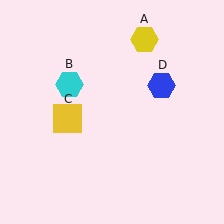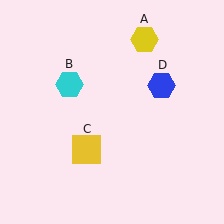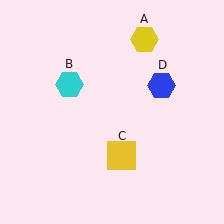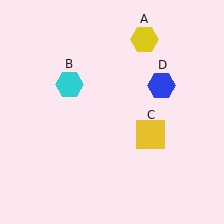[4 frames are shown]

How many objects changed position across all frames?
1 object changed position: yellow square (object C).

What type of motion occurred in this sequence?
The yellow square (object C) rotated counterclockwise around the center of the scene.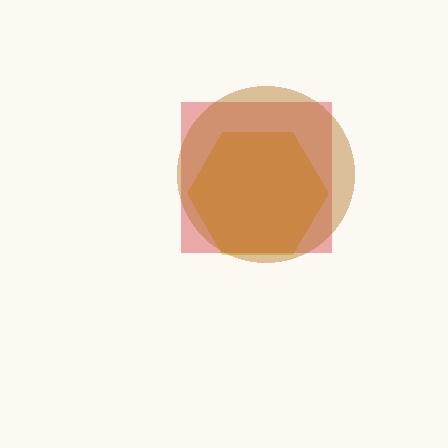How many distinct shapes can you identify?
There are 3 distinct shapes: a yellow hexagon, a red square, a brown circle.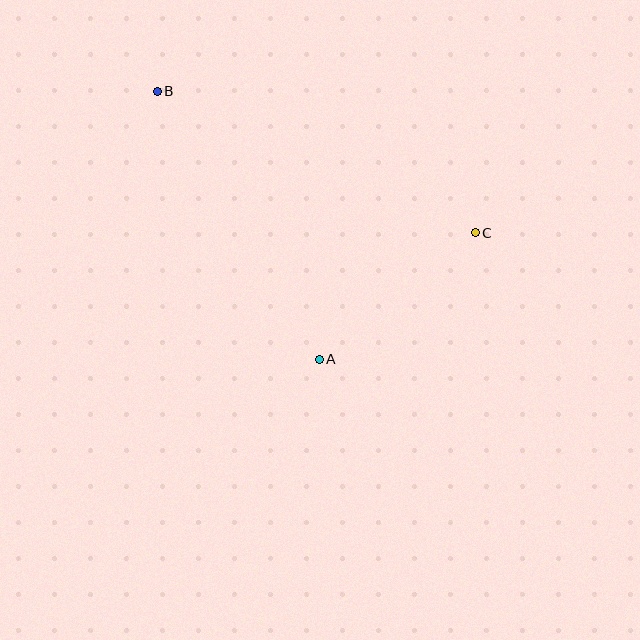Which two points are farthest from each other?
Points B and C are farthest from each other.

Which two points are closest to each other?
Points A and C are closest to each other.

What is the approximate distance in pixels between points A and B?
The distance between A and B is approximately 313 pixels.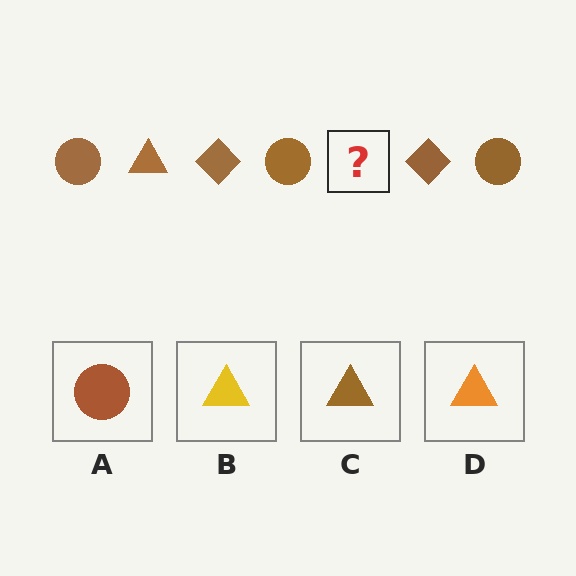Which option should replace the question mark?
Option C.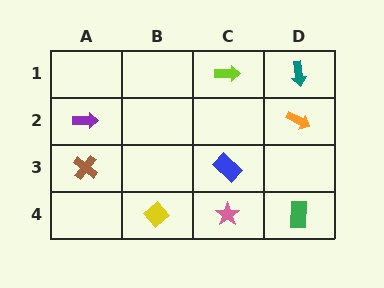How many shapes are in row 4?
3 shapes.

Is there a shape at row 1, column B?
No, that cell is empty.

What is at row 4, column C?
A pink star.